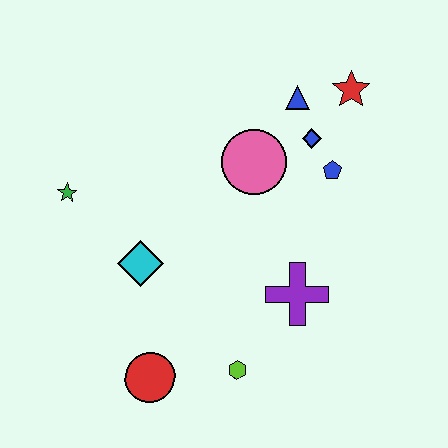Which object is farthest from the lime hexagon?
The red star is farthest from the lime hexagon.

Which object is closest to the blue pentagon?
The blue diamond is closest to the blue pentagon.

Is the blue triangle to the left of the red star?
Yes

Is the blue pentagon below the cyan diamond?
No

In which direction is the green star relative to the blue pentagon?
The green star is to the left of the blue pentagon.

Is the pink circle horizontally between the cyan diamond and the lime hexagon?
No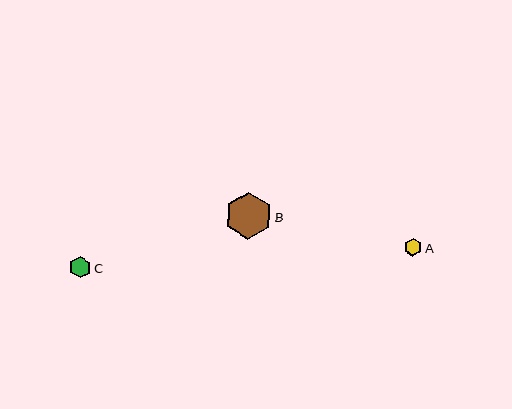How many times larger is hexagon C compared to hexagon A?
Hexagon C is approximately 1.2 times the size of hexagon A.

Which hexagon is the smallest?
Hexagon A is the smallest with a size of approximately 18 pixels.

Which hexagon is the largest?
Hexagon B is the largest with a size of approximately 47 pixels.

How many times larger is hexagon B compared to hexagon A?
Hexagon B is approximately 2.7 times the size of hexagon A.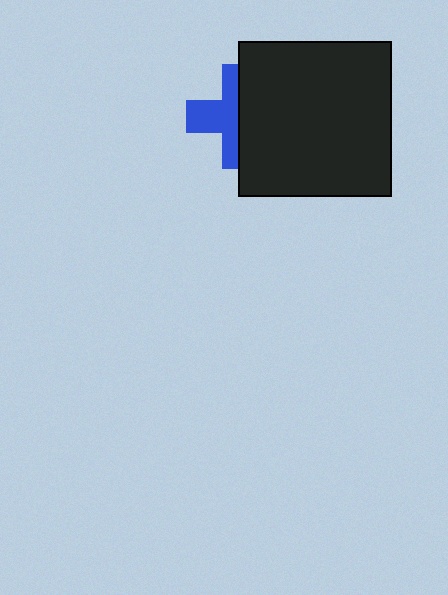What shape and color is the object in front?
The object in front is a black rectangle.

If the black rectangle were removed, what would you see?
You would see the complete blue cross.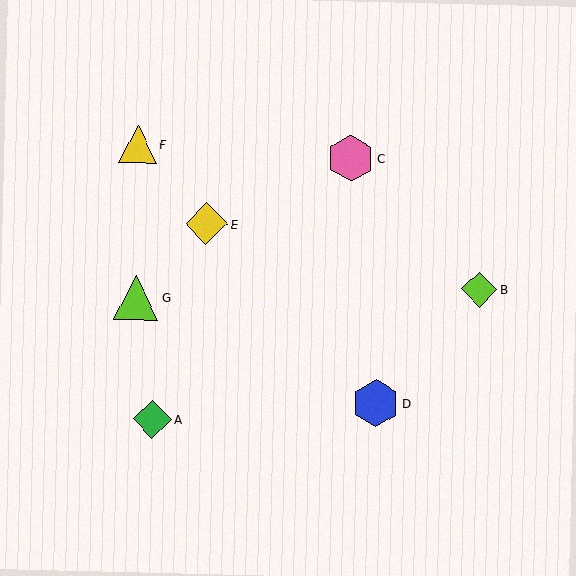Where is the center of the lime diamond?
The center of the lime diamond is at (479, 289).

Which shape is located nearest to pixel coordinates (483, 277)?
The lime diamond (labeled B) at (479, 289) is nearest to that location.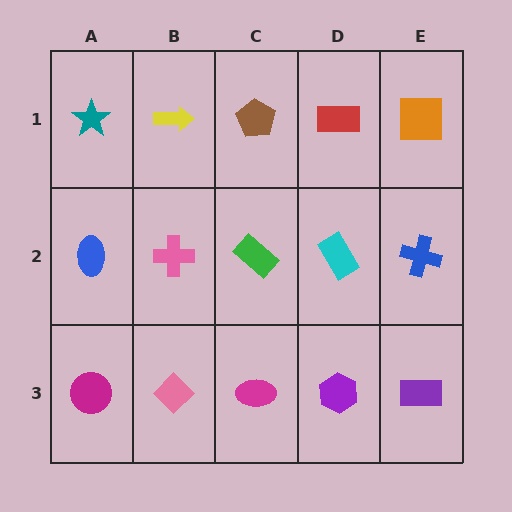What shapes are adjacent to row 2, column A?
A teal star (row 1, column A), a magenta circle (row 3, column A), a pink cross (row 2, column B).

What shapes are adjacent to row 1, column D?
A cyan rectangle (row 2, column D), a brown pentagon (row 1, column C), an orange square (row 1, column E).